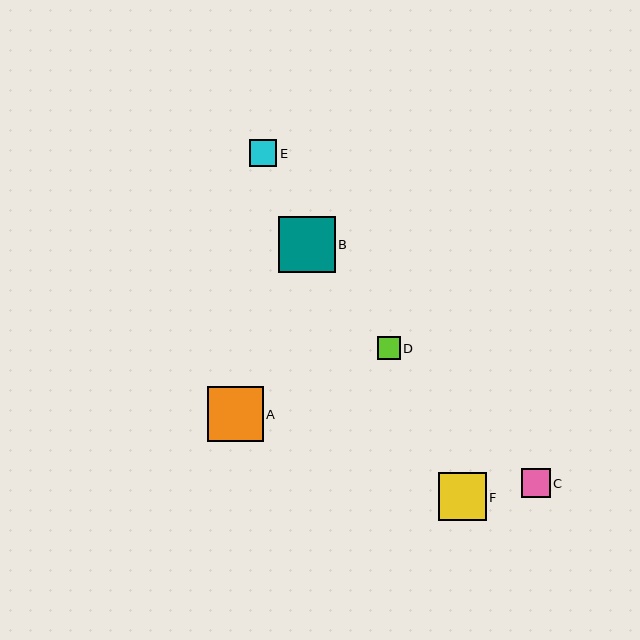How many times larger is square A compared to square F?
Square A is approximately 1.2 times the size of square F.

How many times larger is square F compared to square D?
Square F is approximately 2.1 times the size of square D.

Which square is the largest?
Square B is the largest with a size of approximately 56 pixels.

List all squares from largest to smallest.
From largest to smallest: B, A, F, C, E, D.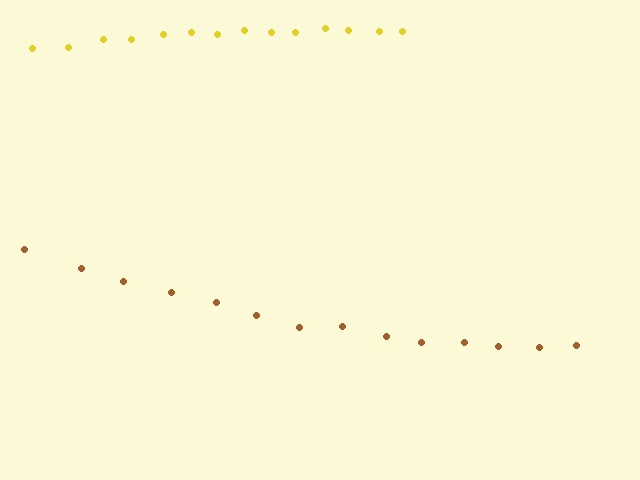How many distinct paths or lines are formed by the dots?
There are 2 distinct paths.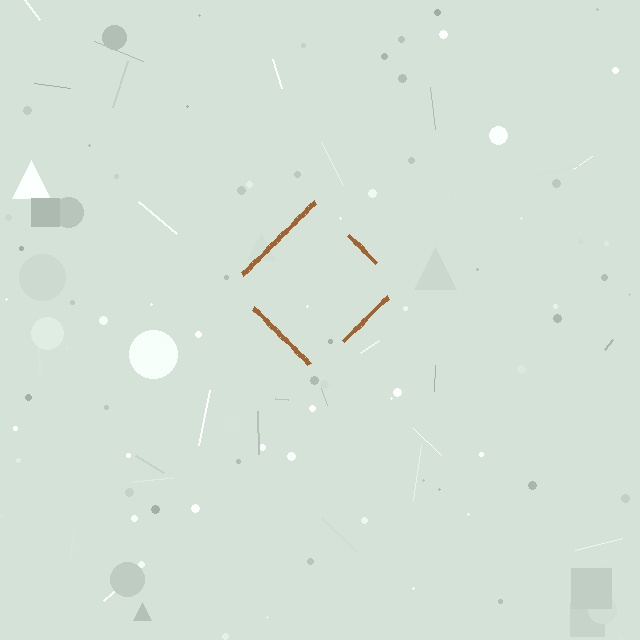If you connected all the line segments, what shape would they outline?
They would outline a diamond.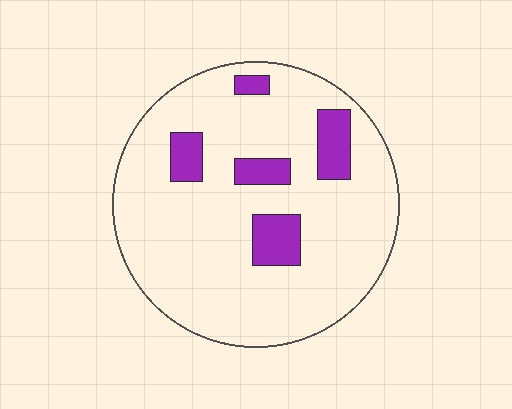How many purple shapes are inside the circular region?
5.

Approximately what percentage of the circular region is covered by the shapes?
Approximately 15%.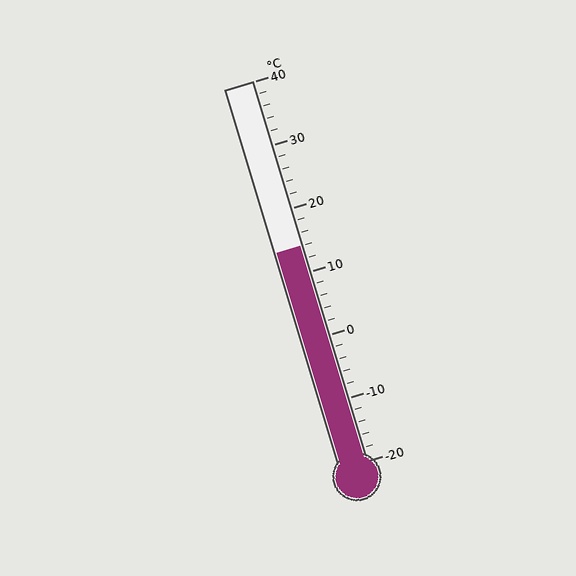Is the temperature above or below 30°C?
The temperature is below 30°C.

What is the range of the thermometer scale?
The thermometer scale ranges from -20°C to 40°C.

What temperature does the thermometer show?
The thermometer shows approximately 14°C.